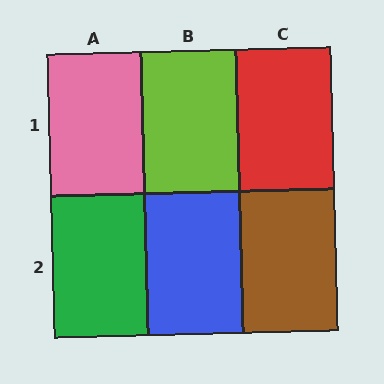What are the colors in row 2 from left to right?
Green, blue, brown.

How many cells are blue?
1 cell is blue.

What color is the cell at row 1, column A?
Pink.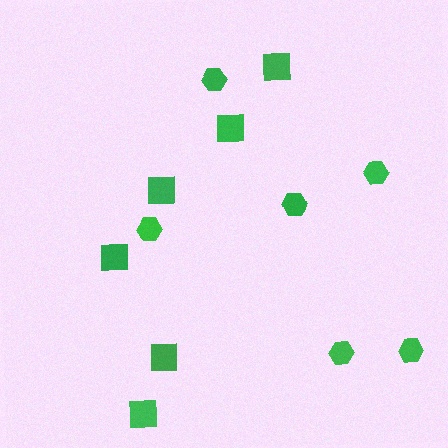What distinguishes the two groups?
There are 2 groups: one group of squares (6) and one group of hexagons (6).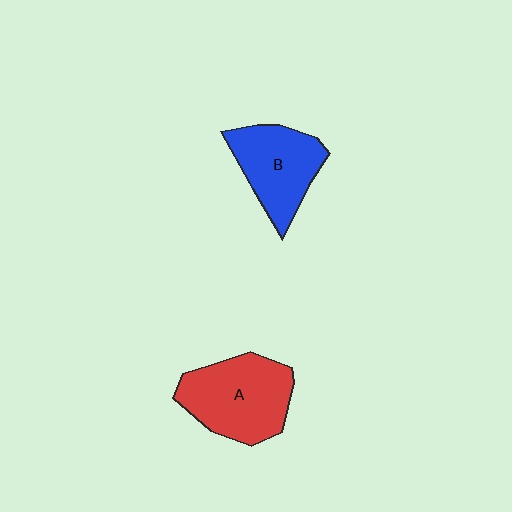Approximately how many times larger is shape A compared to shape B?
Approximately 1.2 times.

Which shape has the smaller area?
Shape B (blue).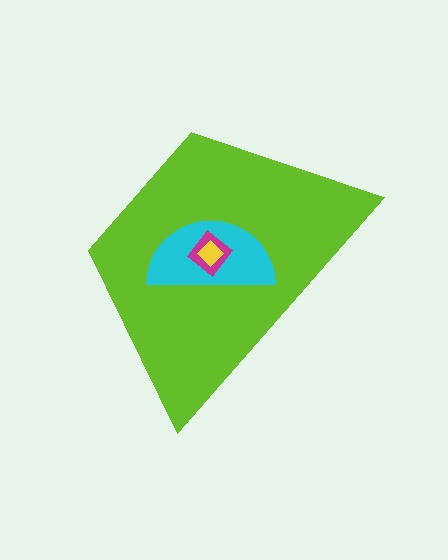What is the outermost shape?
The lime trapezoid.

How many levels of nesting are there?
4.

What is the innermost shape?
The yellow diamond.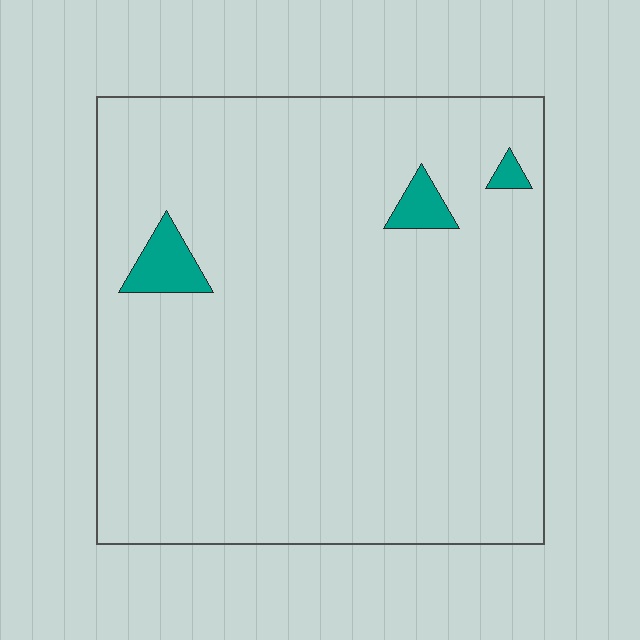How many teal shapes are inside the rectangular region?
3.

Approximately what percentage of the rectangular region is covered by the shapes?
Approximately 5%.